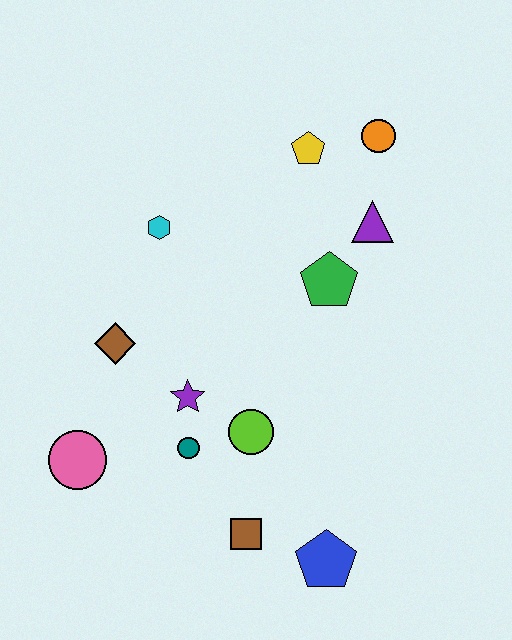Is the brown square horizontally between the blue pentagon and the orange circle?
No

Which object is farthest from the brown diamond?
The orange circle is farthest from the brown diamond.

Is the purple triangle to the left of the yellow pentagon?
No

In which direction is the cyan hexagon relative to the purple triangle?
The cyan hexagon is to the left of the purple triangle.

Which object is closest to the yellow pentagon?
The orange circle is closest to the yellow pentagon.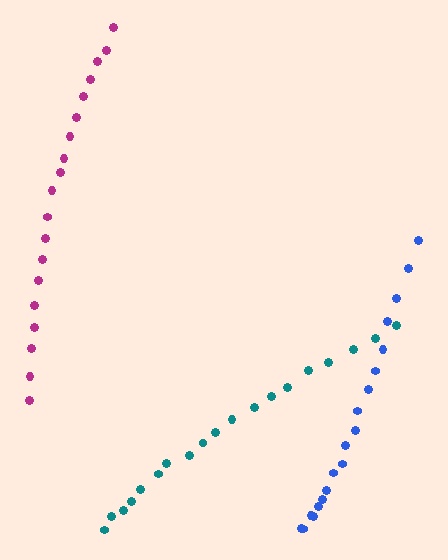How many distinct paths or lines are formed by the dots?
There are 3 distinct paths.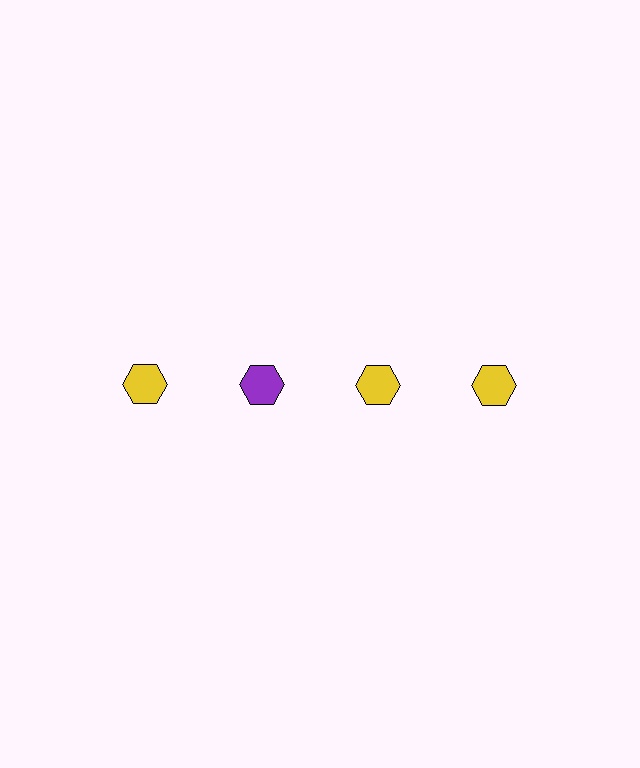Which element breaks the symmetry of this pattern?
The purple hexagon in the top row, second from left column breaks the symmetry. All other shapes are yellow hexagons.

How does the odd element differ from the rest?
It has a different color: purple instead of yellow.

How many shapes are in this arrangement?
There are 4 shapes arranged in a grid pattern.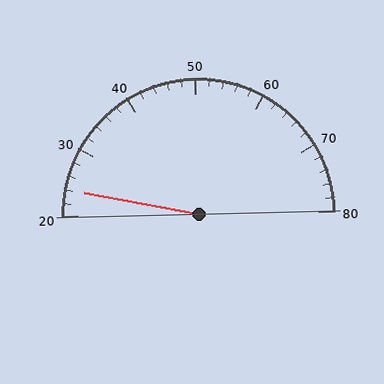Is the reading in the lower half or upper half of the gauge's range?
The reading is in the lower half of the range (20 to 80).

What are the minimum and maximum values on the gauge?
The gauge ranges from 20 to 80.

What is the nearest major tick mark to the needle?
The nearest major tick mark is 20.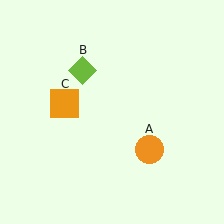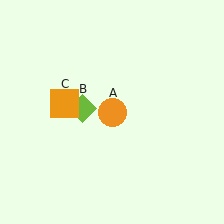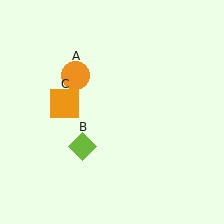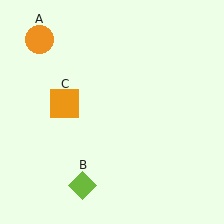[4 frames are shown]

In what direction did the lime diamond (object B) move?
The lime diamond (object B) moved down.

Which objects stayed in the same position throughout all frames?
Orange square (object C) remained stationary.